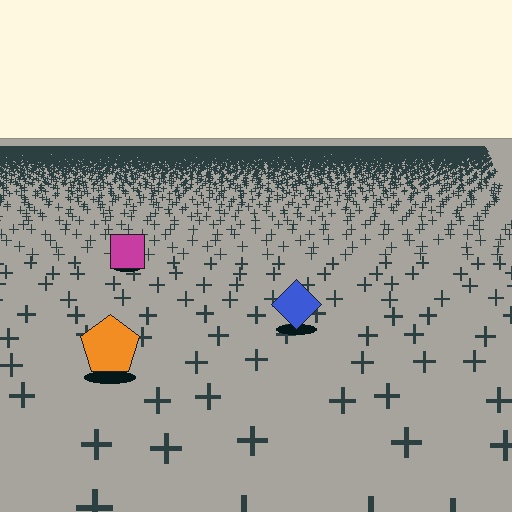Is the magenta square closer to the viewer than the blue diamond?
No. The blue diamond is closer — you can tell from the texture gradient: the ground texture is coarser near it.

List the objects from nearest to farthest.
From nearest to farthest: the orange pentagon, the blue diamond, the magenta square.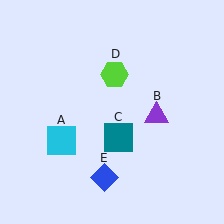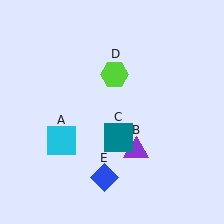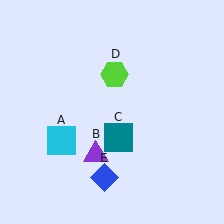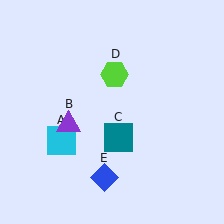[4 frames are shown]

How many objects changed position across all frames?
1 object changed position: purple triangle (object B).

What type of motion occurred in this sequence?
The purple triangle (object B) rotated clockwise around the center of the scene.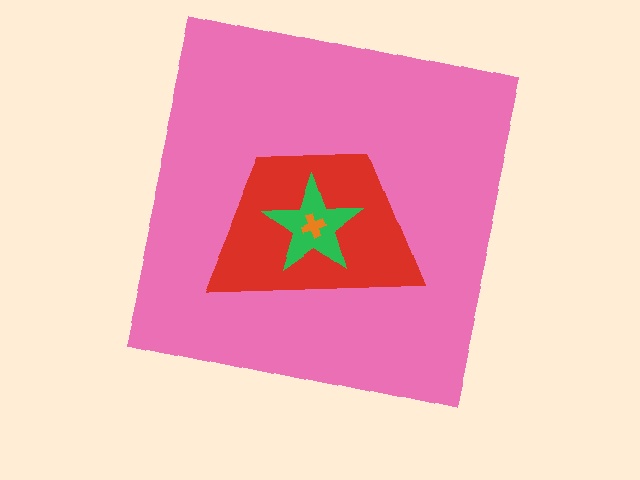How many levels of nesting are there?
4.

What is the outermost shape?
The pink square.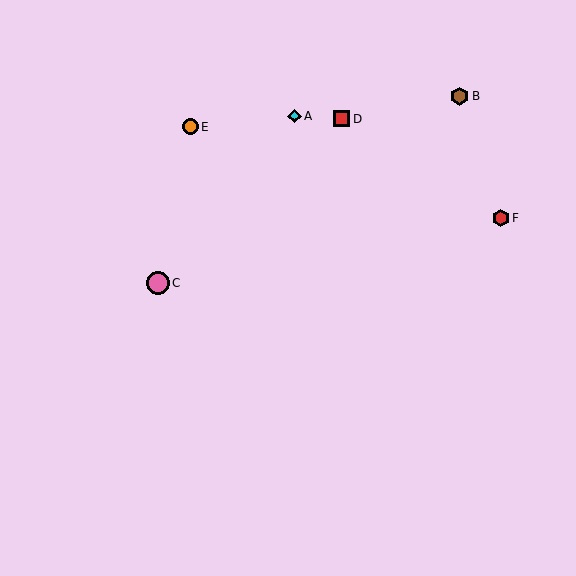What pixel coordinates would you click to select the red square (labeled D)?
Click at (342, 119) to select the red square D.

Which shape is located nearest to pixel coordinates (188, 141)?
The orange circle (labeled E) at (190, 127) is nearest to that location.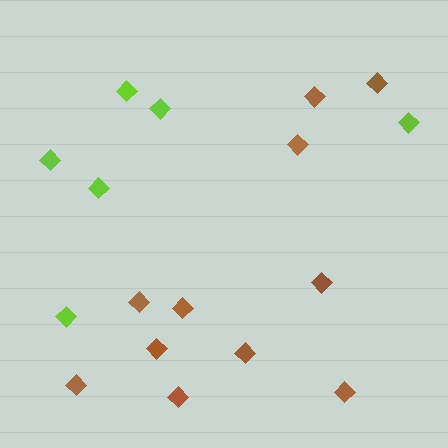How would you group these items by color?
There are 2 groups: one group of lime diamonds (6) and one group of brown diamonds (11).